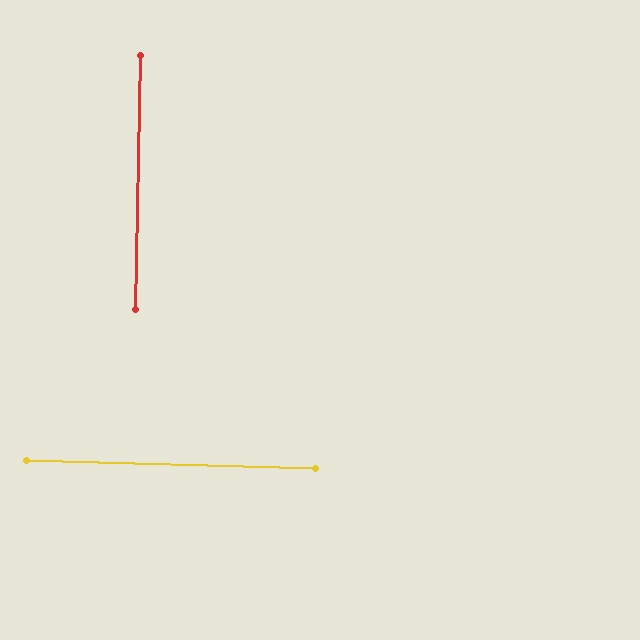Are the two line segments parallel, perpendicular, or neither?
Perpendicular — they meet at approximately 90°.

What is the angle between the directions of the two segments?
Approximately 90 degrees.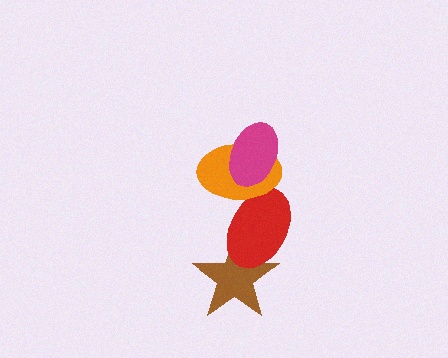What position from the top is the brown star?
The brown star is 4th from the top.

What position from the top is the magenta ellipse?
The magenta ellipse is 1st from the top.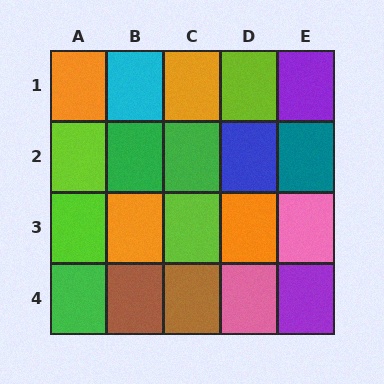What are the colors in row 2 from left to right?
Lime, green, green, blue, teal.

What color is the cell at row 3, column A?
Lime.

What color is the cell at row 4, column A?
Green.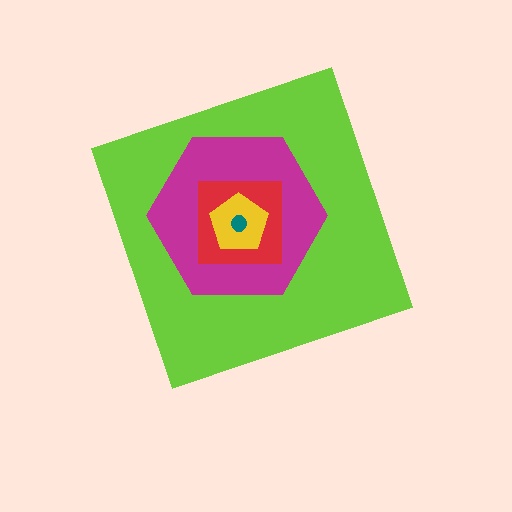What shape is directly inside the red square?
The yellow pentagon.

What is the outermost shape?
The lime diamond.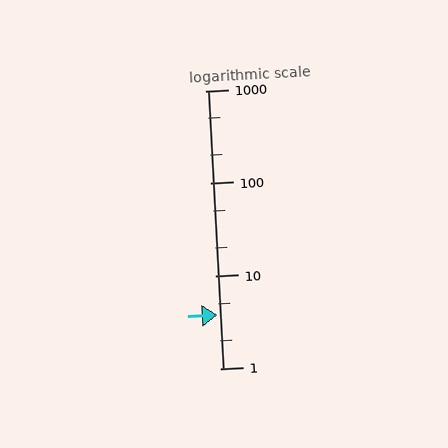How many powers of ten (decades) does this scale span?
The scale spans 3 decades, from 1 to 1000.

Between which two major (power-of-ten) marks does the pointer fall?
The pointer is between 1 and 10.